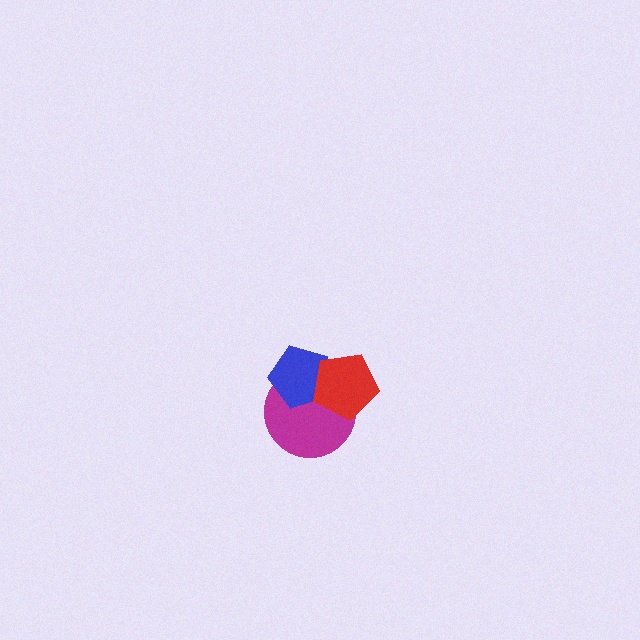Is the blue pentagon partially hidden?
Yes, it is partially covered by another shape.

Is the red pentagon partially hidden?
No, no other shape covers it.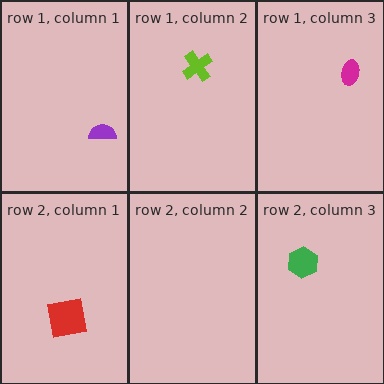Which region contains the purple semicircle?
The row 1, column 1 region.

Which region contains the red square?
The row 2, column 1 region.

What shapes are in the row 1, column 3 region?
The magenta ellipse.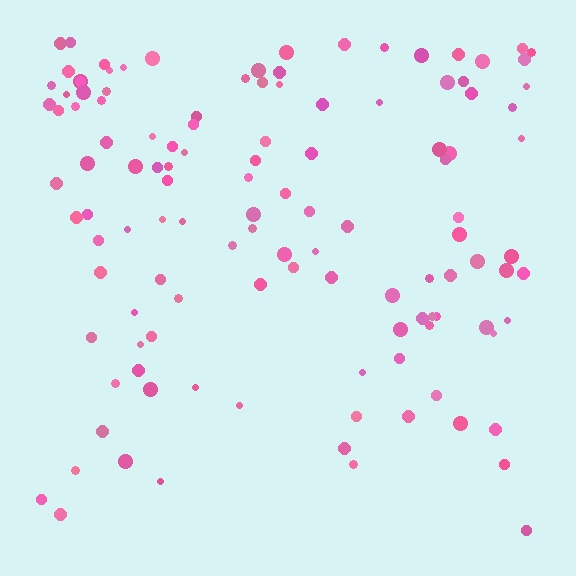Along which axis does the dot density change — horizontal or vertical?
Vertical.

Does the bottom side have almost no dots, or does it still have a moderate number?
Still a moderate number, just noticeably fewer than the top.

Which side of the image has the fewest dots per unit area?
The bottom.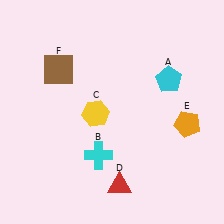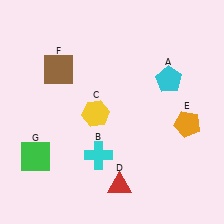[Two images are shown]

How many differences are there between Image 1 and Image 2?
There is 1 difference between the two images.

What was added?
A green square (G) was added in Image 2.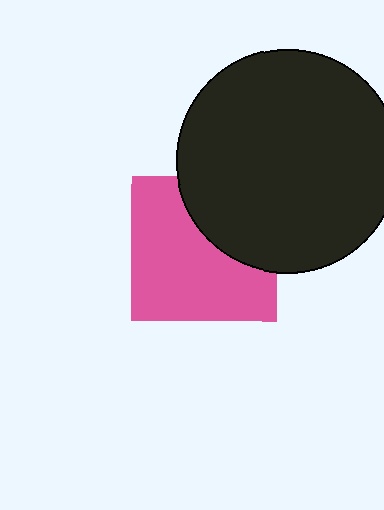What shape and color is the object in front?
The object in front is a black circle.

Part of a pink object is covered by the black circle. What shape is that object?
It is a square.